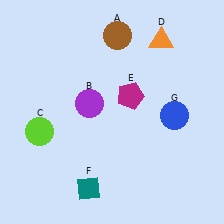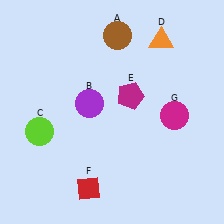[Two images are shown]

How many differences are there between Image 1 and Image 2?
There are 2 differences between the two images.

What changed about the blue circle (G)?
In Image 1, G is blue. In Image 2, it changed to magenta.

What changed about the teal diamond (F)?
In Image 1, F is teal. In Image 2, it changed to red.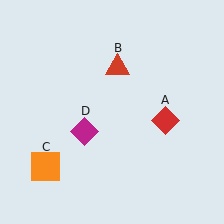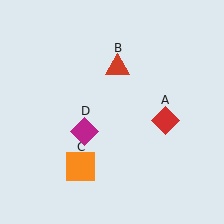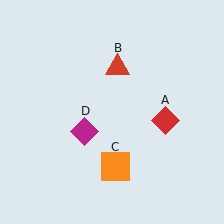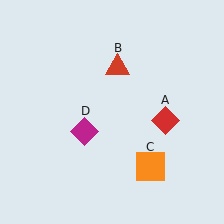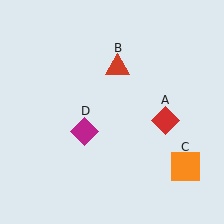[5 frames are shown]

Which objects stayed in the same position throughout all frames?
Red diamond (object A) and red triangle (object B) and magenta diamond (object D) remained stationary.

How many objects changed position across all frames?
1 object changed position: orange square (object C).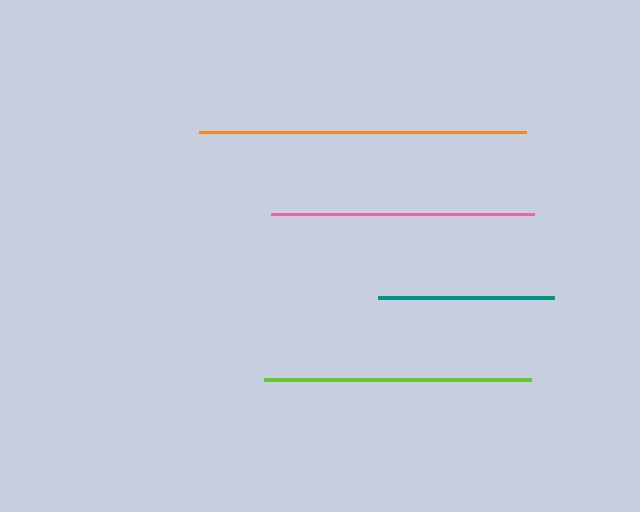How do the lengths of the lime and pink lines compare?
The lime and pink lines are approximately the same length.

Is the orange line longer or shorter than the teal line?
The orange line is longer than the teal line.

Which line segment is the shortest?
The teal line is the shortest at approximately 176 pixels.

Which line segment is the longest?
The orange line is the longest at approximately 327 pixels.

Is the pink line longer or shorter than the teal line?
The pink line is longer than the teal line.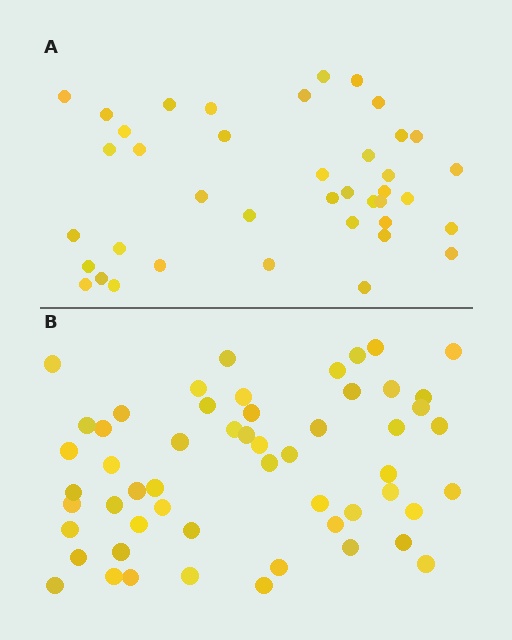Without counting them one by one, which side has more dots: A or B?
Region B (the bottom region) has more dots.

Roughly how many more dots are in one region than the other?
Region B has approximately 15 more dots than region A.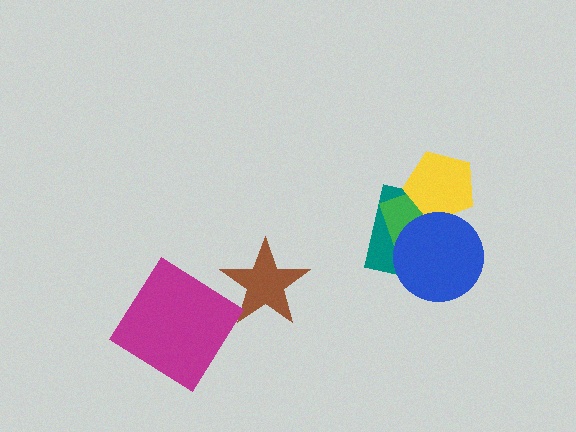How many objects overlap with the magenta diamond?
0 objects overlap with the magenta diamond.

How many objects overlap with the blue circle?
3 objects overlap with the blue circle.